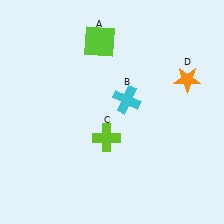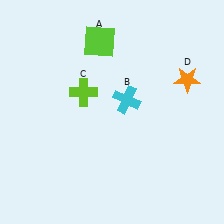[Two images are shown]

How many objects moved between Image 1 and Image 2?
1 object moved between the two images.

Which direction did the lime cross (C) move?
The lime cross (C) moved up.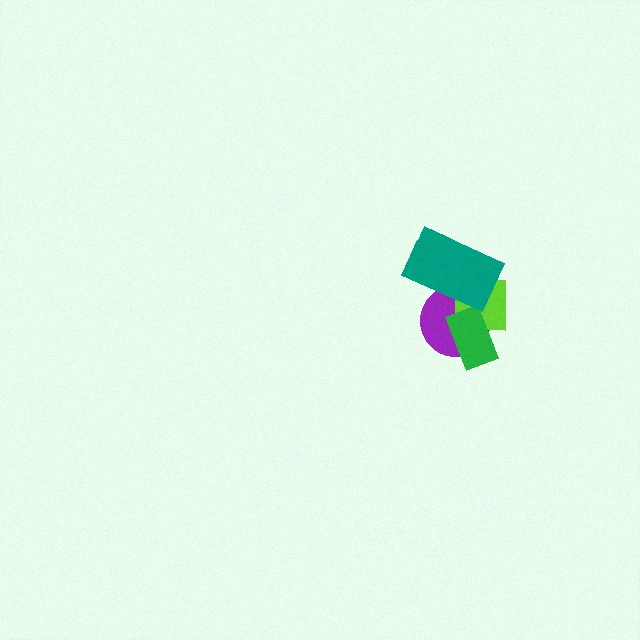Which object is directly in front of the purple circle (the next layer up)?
The lime square is directly in front of the purple circle.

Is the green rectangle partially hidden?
No, no other shape covers it.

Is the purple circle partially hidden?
Yes, it is partially covered by another shape.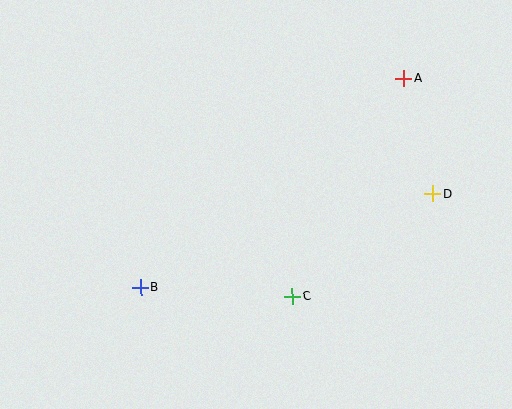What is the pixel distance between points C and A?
The distance between C and A is 244 pixels.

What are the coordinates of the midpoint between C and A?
The midpoint between C and A is at (348, 187).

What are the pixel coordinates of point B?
Point B is at (141, 287).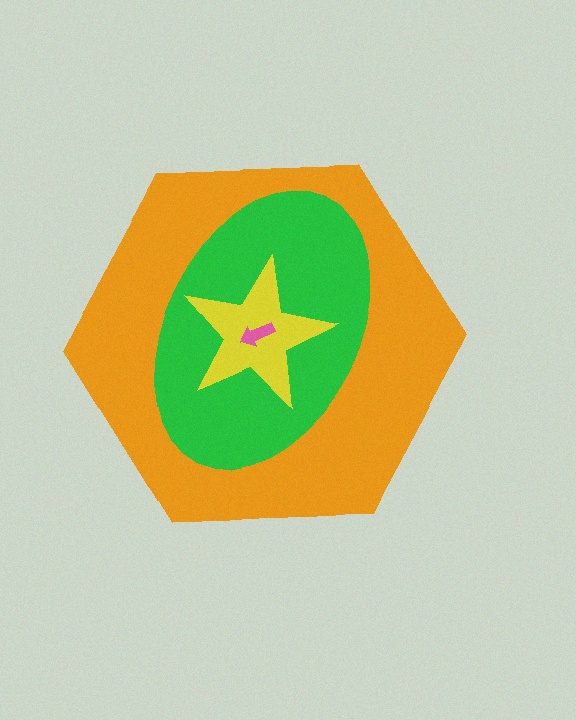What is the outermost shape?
The orange hexagon.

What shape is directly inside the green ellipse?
The yellow star.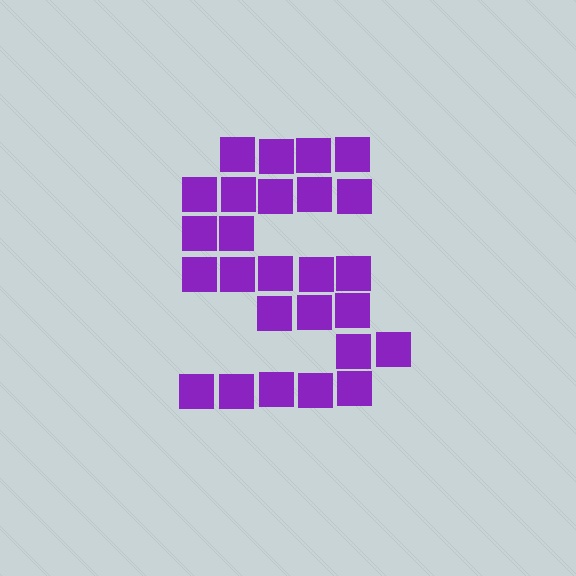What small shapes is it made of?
It is made of small squares.